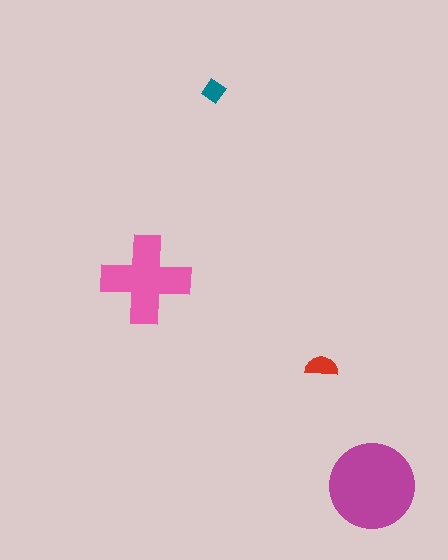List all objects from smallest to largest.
The teal diamond, the red semicircle, the pink cross, the magenta circle.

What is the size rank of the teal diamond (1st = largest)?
4th.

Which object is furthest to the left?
The pink cross is leftmost.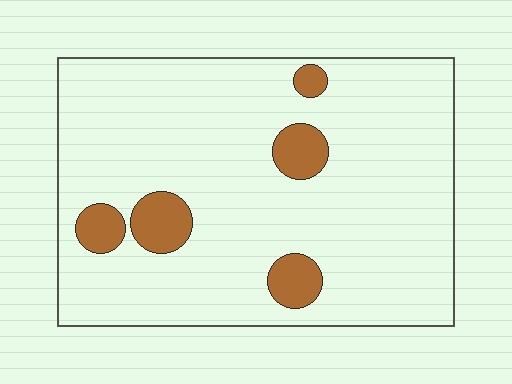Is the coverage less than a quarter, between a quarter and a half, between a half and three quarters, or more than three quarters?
Less than a quarter.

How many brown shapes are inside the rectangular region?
5.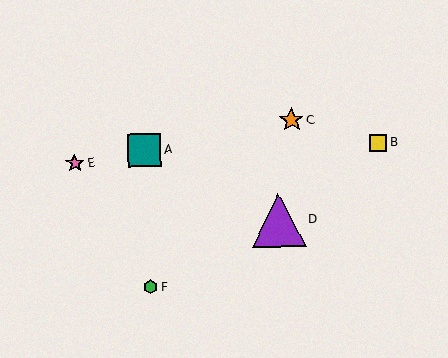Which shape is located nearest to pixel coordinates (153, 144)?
The teal square (labeled A) at (144, 150) is nearest to that location.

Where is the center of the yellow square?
The center of the yellow square is at (378, 143).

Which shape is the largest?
The purple triangle (labeled D) is the largest.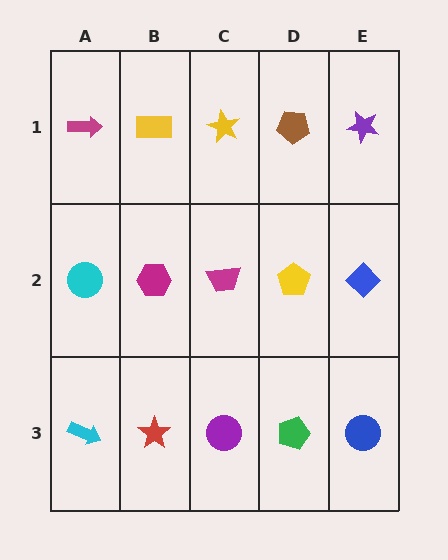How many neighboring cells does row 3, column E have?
2.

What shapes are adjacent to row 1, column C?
A magenta trapezoid (row 2, column C), a yellow rectangle (row 1, column B), a brown pentagon (row 1, column D).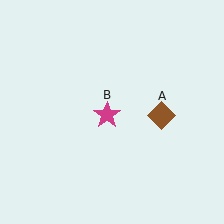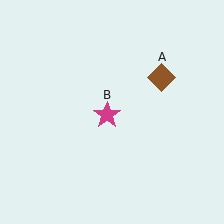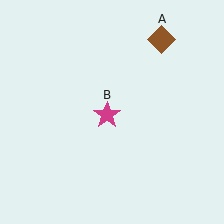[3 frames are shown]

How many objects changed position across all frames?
1 object changed position: brown diamond (object A).